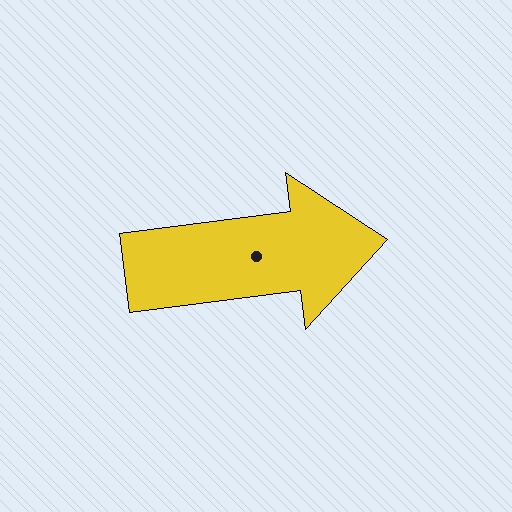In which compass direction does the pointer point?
East.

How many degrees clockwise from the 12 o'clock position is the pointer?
Approximately 83 degrees.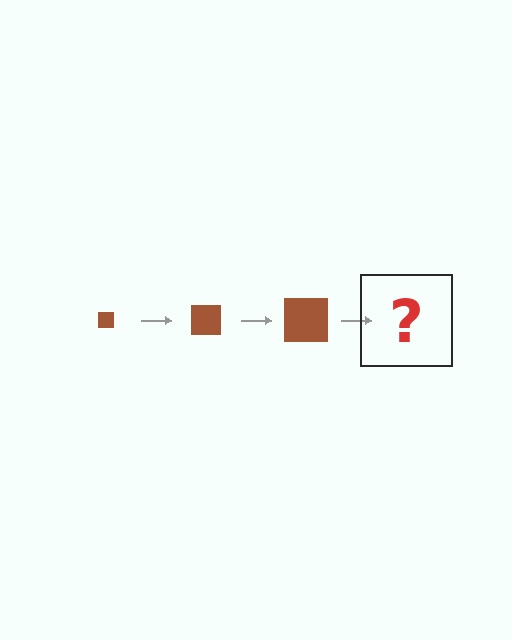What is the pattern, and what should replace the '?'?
The pattern is that the square gets progressively larger each step. The '?' should be a brown square, larger than the previous one.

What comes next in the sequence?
The next element should be a brown square, larger than the previous one.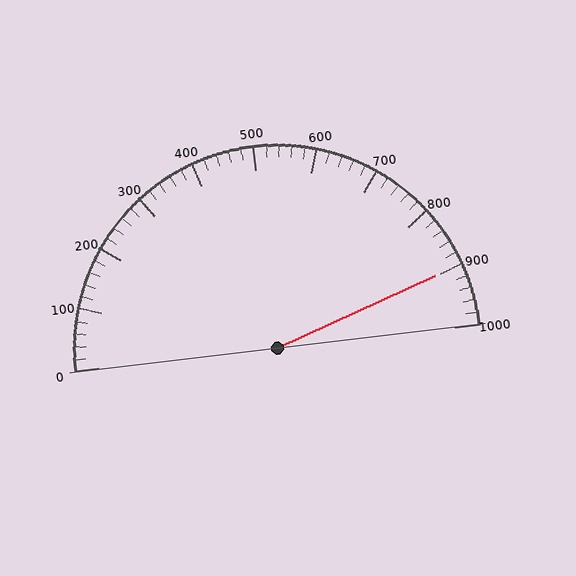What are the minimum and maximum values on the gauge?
The gauge ranges from 0 to 1000.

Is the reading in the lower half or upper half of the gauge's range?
The reading is in the upper half of the range (0 to 1000).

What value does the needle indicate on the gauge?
The needle indicates approximately 900.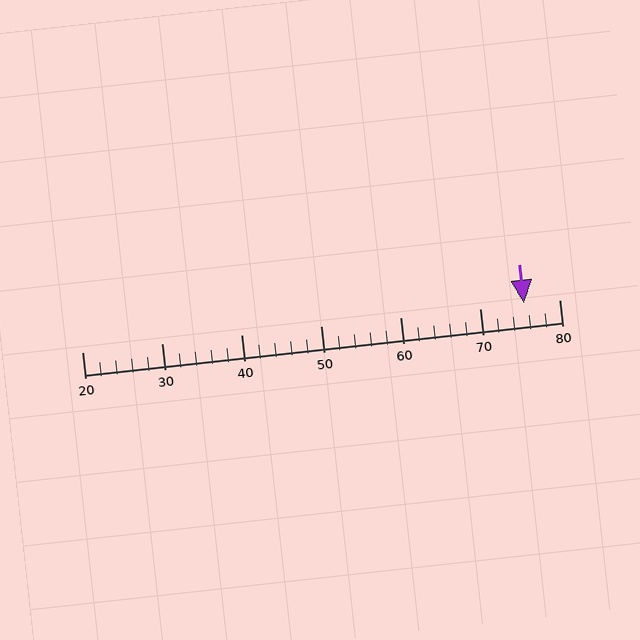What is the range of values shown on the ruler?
The ruler shows values from 20 to 80.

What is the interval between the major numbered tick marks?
The major tick marks are spaced 10 units apart.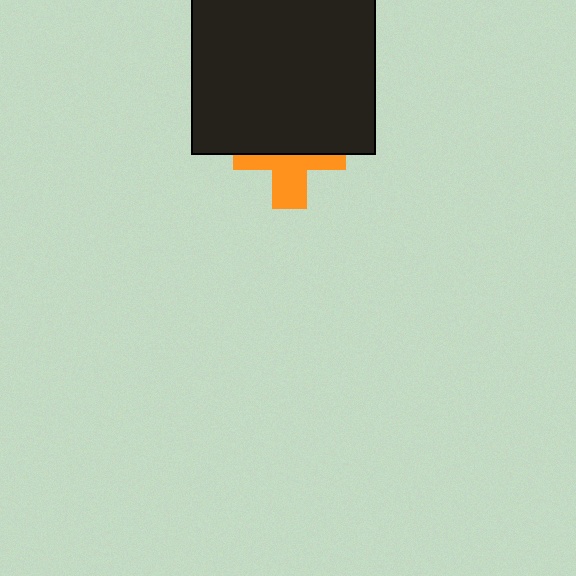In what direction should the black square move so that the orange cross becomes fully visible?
The black square should move up. That is the shortest direction to clear the overlap and leave the orange cross fully visible.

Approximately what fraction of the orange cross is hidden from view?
Roughly 55% of the orange cross is hidden behind the black square.